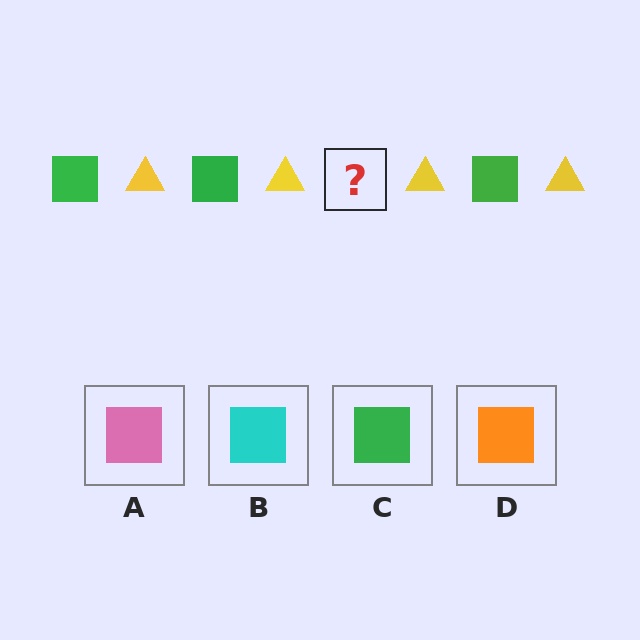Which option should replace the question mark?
Option C.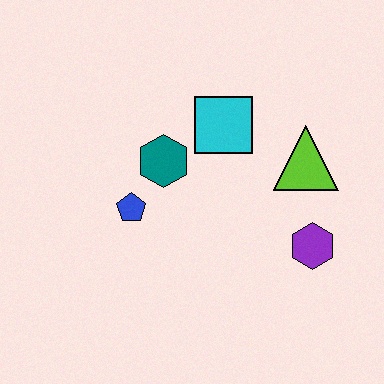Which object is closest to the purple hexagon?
The lime triangle is closest to the purple hexagon.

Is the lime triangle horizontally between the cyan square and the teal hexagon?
No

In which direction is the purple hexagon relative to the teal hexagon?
The purple hexagon is to the right of the teal hexagon.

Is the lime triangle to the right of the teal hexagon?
Yes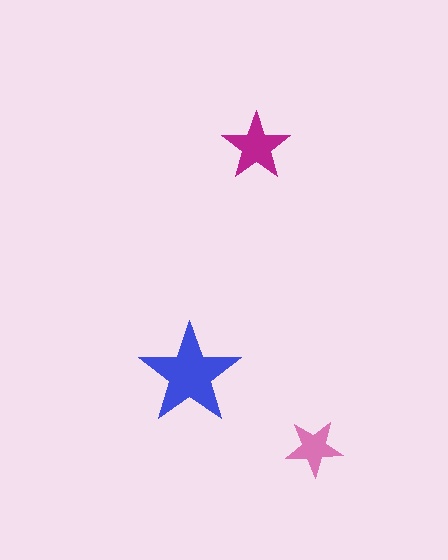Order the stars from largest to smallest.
the blue one, the magenta one, the pink one.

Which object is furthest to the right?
The pink star is rightmost.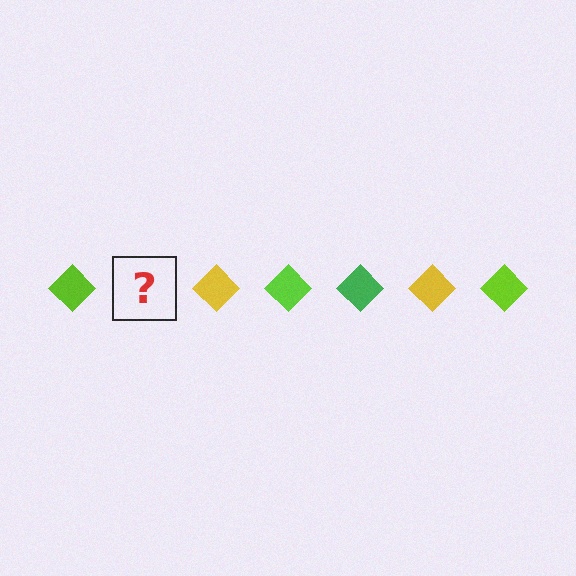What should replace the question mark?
The question mark should be replaced with a green diamond.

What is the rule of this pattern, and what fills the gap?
The rule is that the pattern cycles through lime, green, yellow diamonds. The gap should be filled with a green diamond.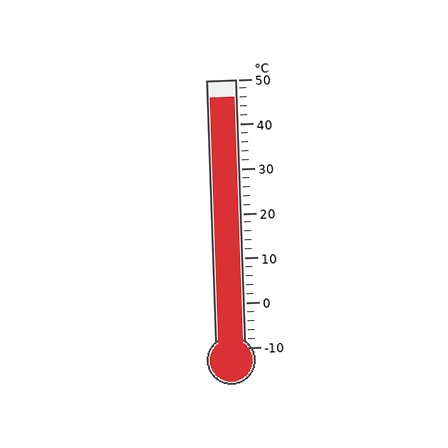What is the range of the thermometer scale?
The thermometer scale ranges from -10°C to 50°C.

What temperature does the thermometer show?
The thermometer shows approximately 46°C.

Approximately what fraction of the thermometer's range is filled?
The thermometer is filled to approximately 95% of its range.